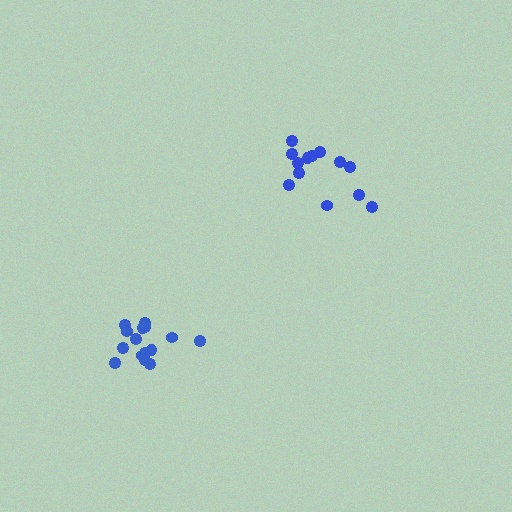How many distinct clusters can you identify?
There are 2 distinct clusters.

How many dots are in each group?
Group 1: 15 dots, Group 2: 13 dots (28 total).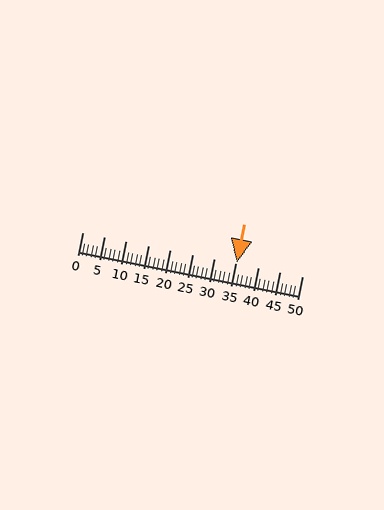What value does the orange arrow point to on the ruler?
The orange arrow points to approximately 35.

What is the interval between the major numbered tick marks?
The major tick marks are spaced 5 units apart.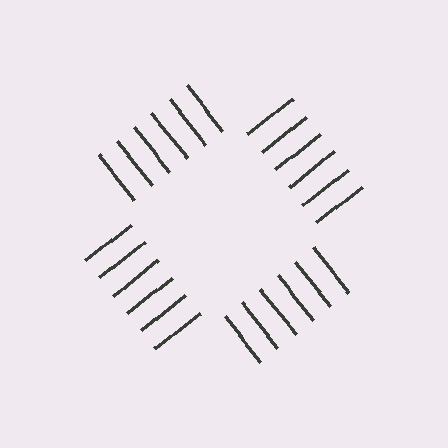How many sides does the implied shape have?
4 sides — the line-ends trace a square.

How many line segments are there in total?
24 — 6 along each of the 4 edges.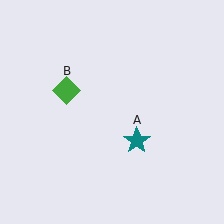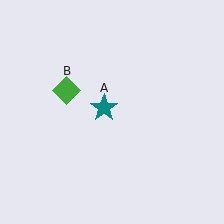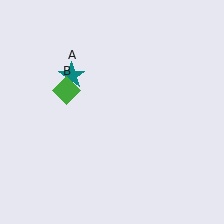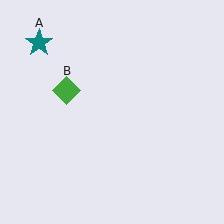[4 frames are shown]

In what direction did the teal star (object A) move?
The teal star (object A) moved up and to the left.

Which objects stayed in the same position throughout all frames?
Green diamond (object B) remained stationary.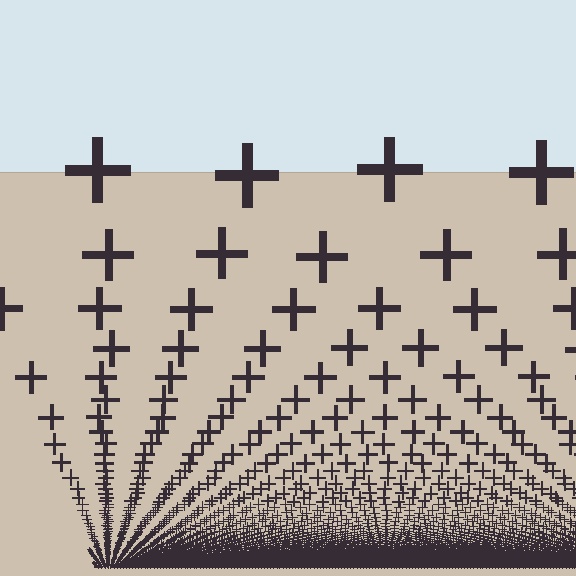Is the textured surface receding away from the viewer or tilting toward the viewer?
The surface appears to tilt toward the viewer. Texture elements get larger and sparser toward the top.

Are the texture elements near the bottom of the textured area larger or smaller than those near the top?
Smaller. The gradient is inverted — elements near the bottom are smaller and denser.